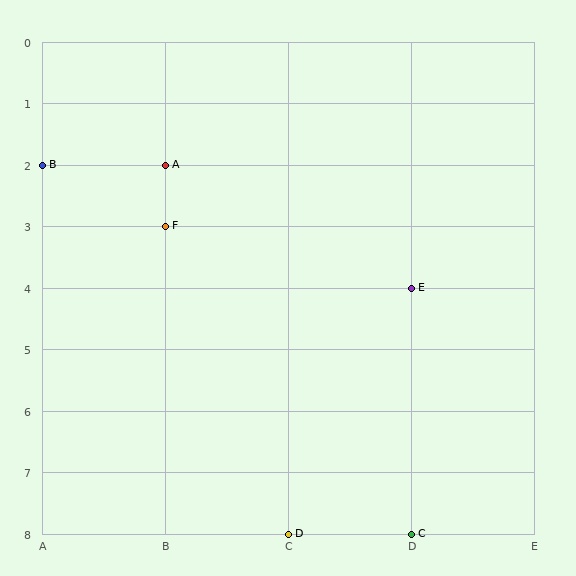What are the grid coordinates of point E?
Point E is at grid coordinates (D, 4).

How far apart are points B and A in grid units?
Points B and A are 1 column apart.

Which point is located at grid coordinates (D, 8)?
Point C is at (D, 8).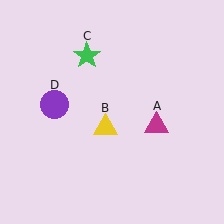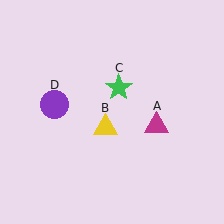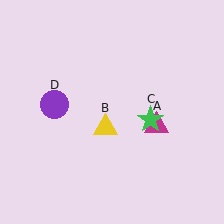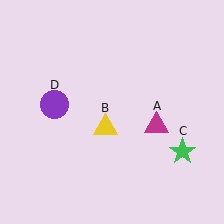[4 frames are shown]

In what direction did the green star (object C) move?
The green star (object C) moved down and to the right.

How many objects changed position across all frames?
1 object changed position: green star (object C).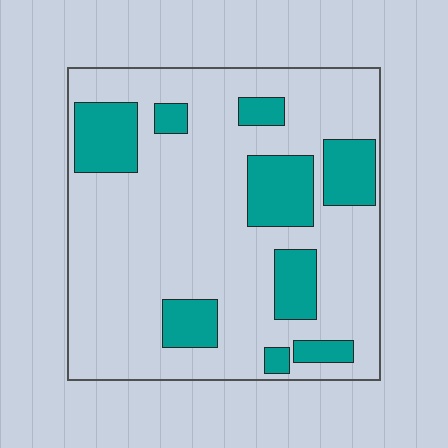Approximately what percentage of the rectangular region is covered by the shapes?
Approximately 25%.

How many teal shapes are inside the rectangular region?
9.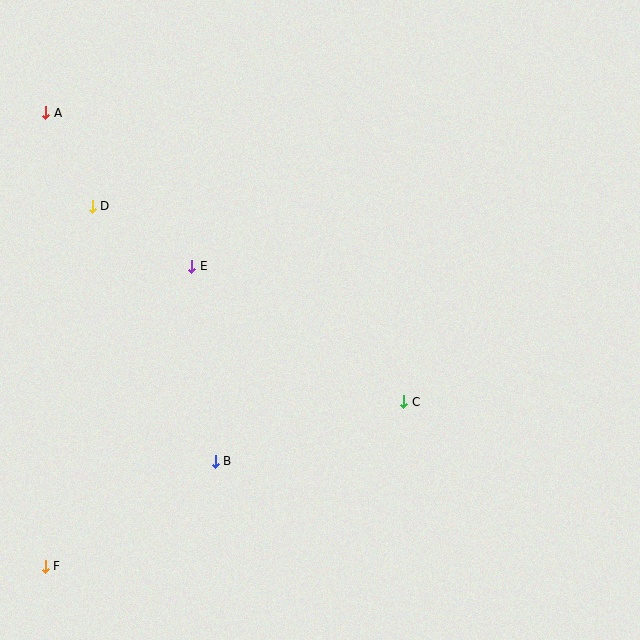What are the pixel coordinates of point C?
Point C is at (404, 402).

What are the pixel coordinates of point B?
Point B is at (215, 461).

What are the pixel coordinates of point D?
Point D is at (92, 206).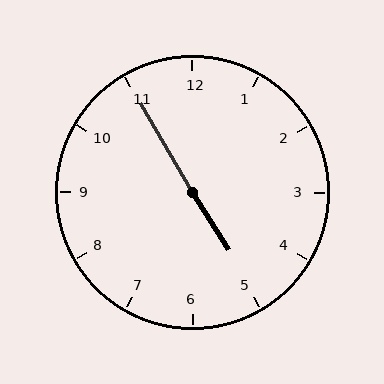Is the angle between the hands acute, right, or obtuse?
It is obtuse.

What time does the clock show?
4:55.